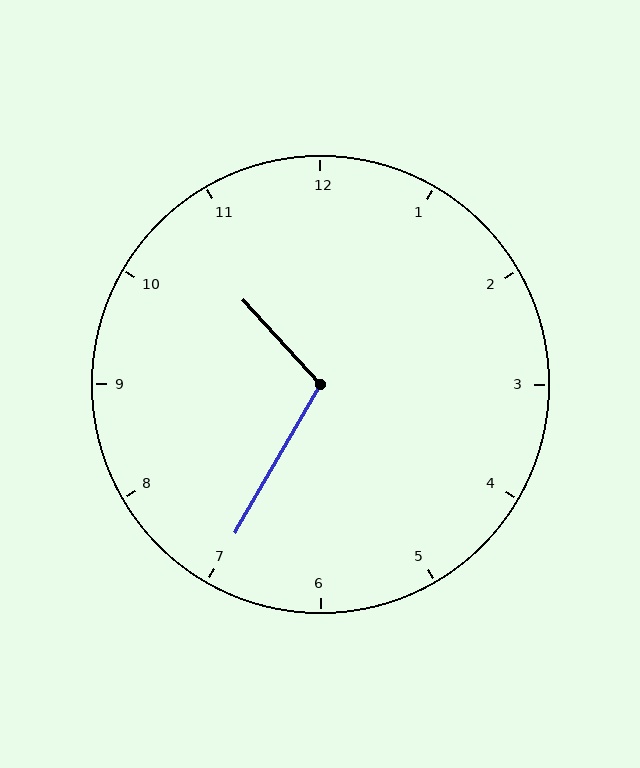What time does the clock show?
10:35.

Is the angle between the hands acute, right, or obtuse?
It is obtuse.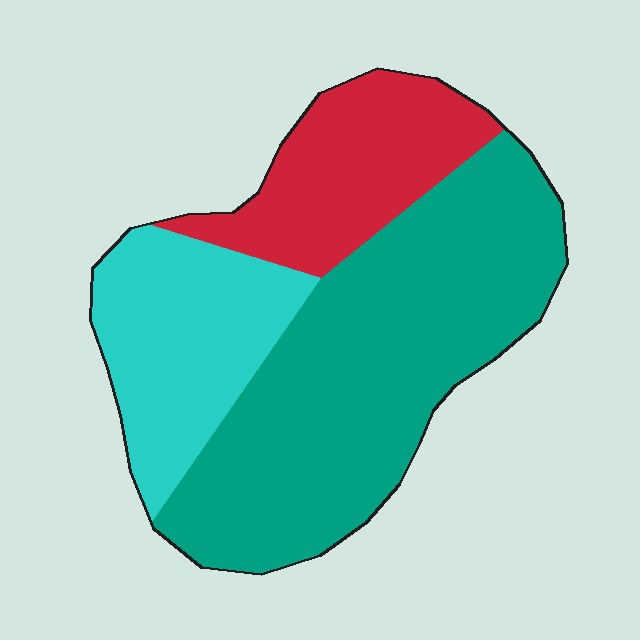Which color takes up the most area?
Teal, at roughly 55%.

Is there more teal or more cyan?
Teal.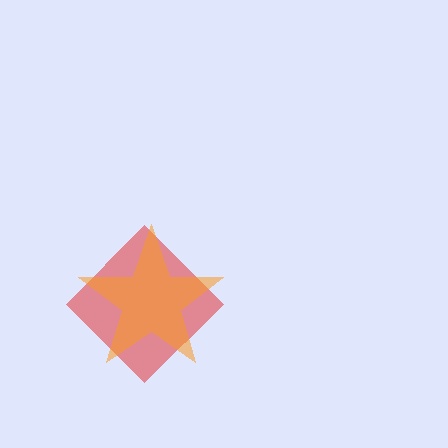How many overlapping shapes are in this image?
There are 2 overlapping shapes in the image.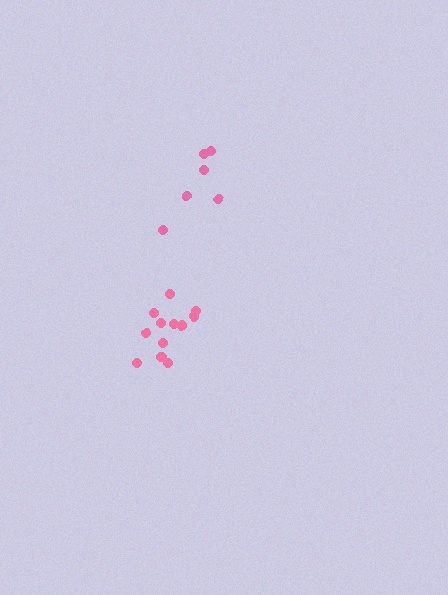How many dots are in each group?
Group 1: 6 dots, Group 2: 12 dots (18 total).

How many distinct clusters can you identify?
There are 2 distinct clusters.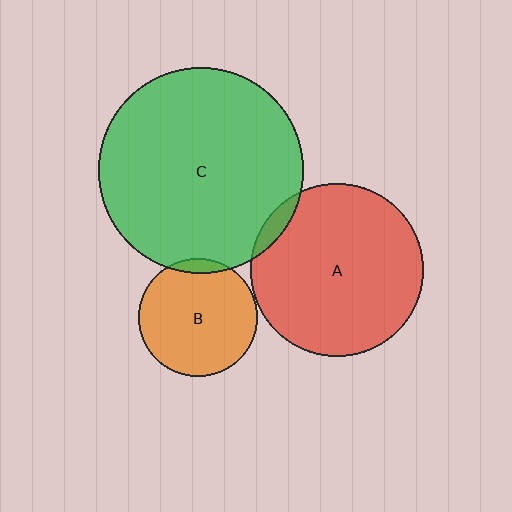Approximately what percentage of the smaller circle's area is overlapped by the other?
Approximately 5%.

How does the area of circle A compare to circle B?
Approximately 2.1 times.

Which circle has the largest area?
Circle C (green).